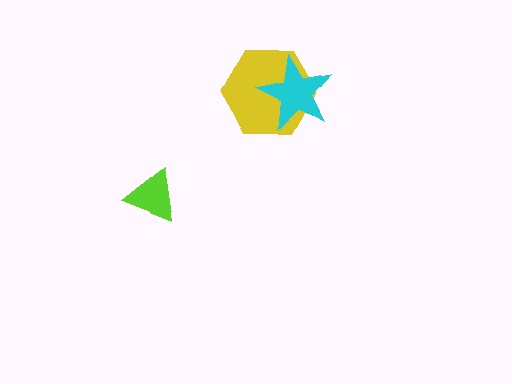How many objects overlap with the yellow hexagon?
1 object overlaps with the yellow hexagon.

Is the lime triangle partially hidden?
No, no other shape covers it.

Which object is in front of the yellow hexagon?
The cyan star is in front of the yellow hexagon.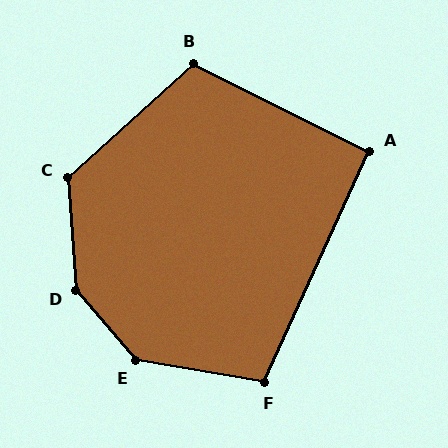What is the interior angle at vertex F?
Approximately 105 degrees (obtuse).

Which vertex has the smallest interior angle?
A, at approximately 92 degrees.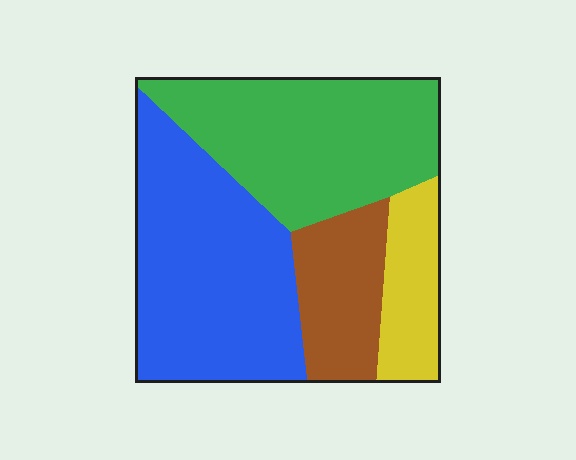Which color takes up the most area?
Blue, at roughly 40%.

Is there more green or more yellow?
Green.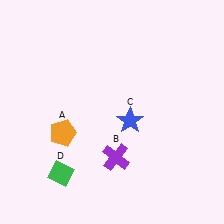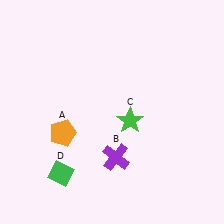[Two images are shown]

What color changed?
The star (C) changed from blue in Image 1 to green in Image 2.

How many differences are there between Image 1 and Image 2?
There is 1 difference between the two images.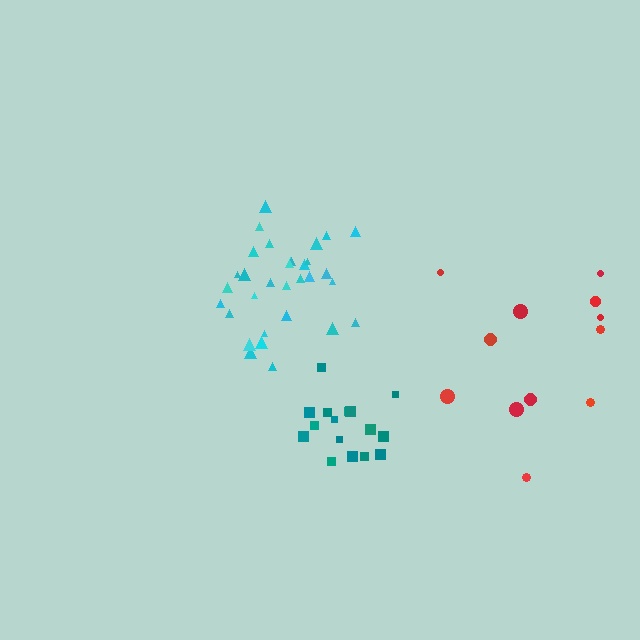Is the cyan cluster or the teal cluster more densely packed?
Cyan.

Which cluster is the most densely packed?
Cyan.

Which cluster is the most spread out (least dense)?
Red.